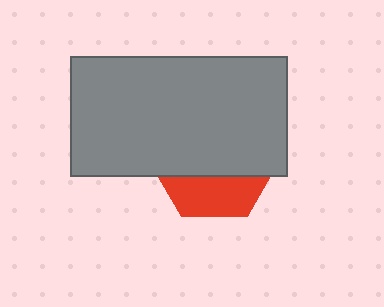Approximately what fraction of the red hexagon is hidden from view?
Roughly 69% of the red hexagon is hidden behind the gray rectangle.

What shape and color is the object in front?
The object in front is a gray rectangle.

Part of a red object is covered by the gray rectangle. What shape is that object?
It is a hexagon.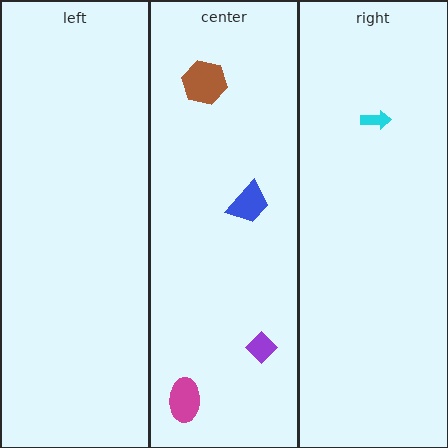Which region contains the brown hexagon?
The center region.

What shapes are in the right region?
The cyan arrow.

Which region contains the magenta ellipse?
The center region.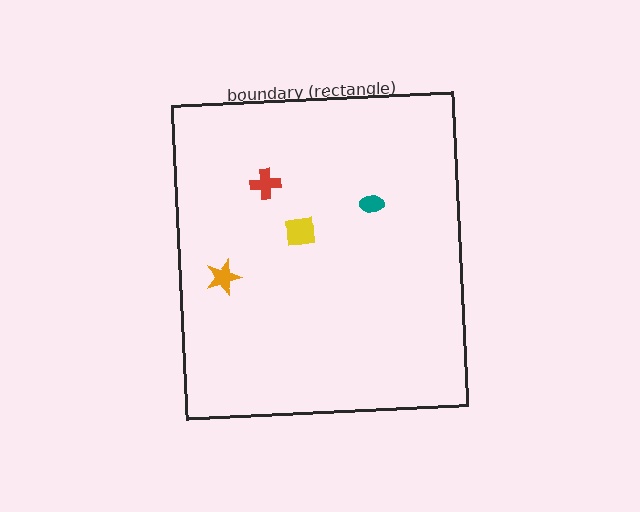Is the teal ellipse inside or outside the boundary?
Inside.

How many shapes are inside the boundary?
4 inside, 0 outside.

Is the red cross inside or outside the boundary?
Inside.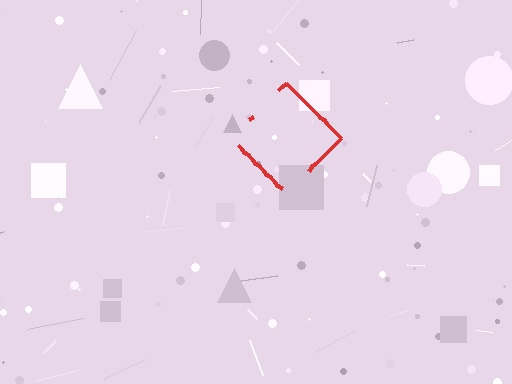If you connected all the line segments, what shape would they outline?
They would outline a diamond.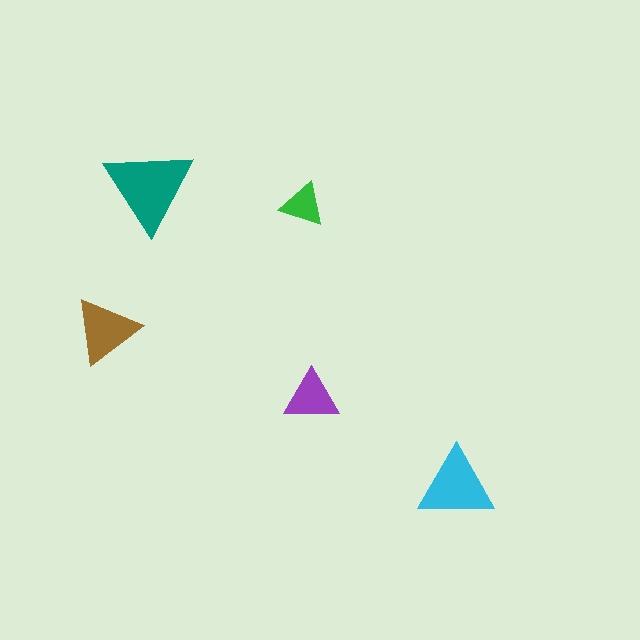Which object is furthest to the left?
The brown triangle is leftmost.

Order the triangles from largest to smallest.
the teal one, the cyan one, the brown one, the purple one, the green one.